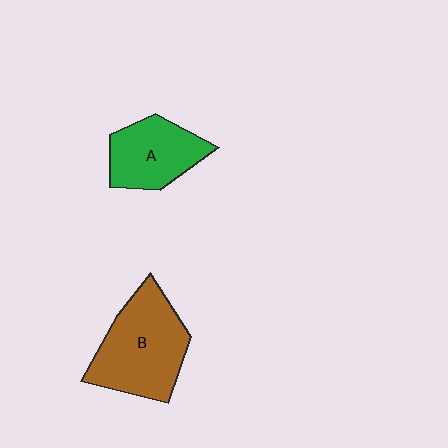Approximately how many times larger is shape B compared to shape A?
Approximately 1.4 times.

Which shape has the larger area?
Shape B (brown).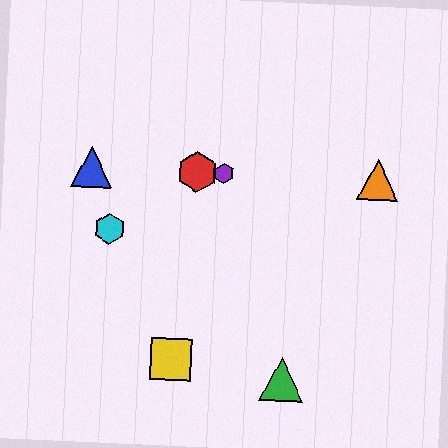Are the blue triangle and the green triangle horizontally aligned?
No, the blue triangle is at y≈167 and the green triangle is at y≈380.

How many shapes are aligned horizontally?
4 shapes (the red hexagon, the blue triangle, the purple hexagon, the orange triangle) are aligned horizontally.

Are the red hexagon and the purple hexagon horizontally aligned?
Yes, both are at y≈172.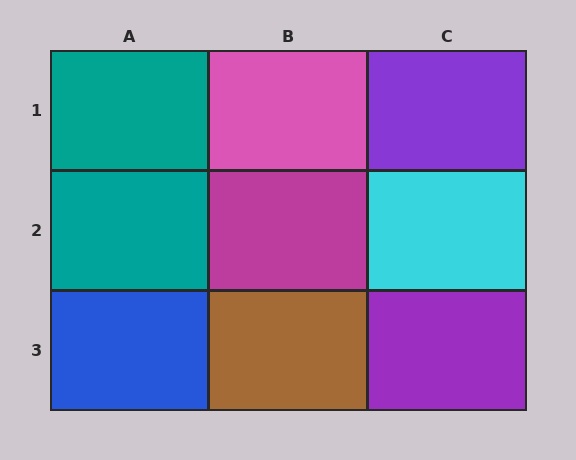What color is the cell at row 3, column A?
Blue.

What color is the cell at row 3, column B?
Brown.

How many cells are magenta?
1 cell is magenta.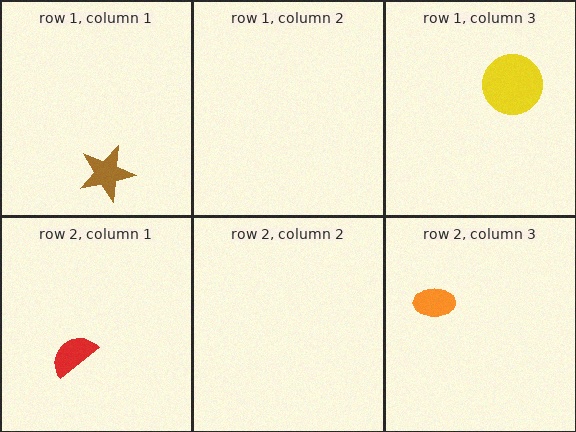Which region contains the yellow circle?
The row 1, column 3 region.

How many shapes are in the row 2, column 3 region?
1.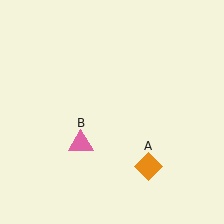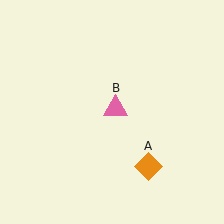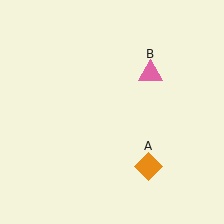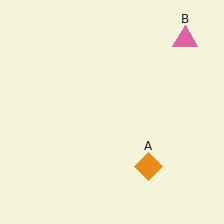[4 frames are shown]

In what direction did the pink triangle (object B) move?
The pink triangle (object B) moved up and to the right.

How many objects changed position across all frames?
1 object changed position: pink triangle (object B).